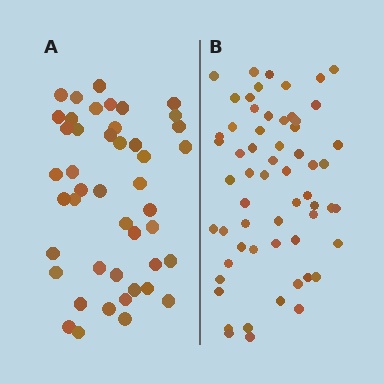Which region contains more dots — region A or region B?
Region B (the right region) has more dots.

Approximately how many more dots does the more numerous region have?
Region B has approximately 15 more dots than region A.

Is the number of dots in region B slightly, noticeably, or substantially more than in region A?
Region B has noticeably more, but not dramatically so. The ratio is roughly 1.3 to 1.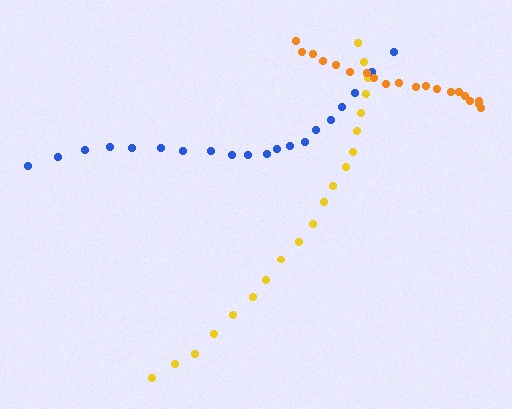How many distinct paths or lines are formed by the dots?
There are 3 distinct paths.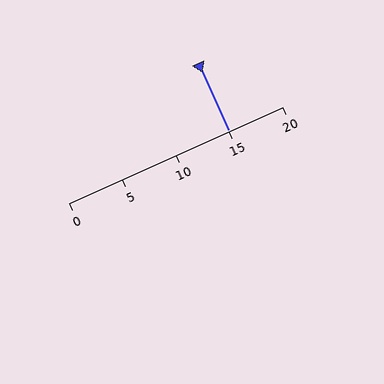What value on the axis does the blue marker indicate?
The marker indicates approximately 15.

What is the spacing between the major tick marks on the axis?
The major ticks are spaced 5 apart.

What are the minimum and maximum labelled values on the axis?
The axis runs from 0 to 20.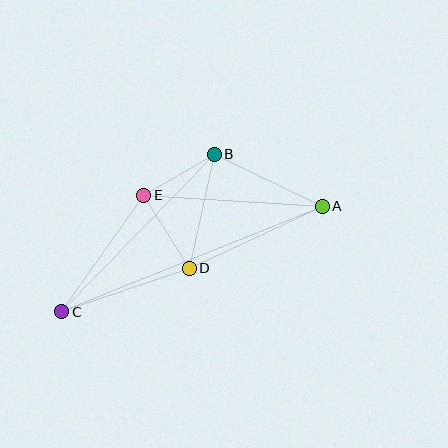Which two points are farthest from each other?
Points A and C are farthest from each other.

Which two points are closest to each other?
Points B and E are closest to each other.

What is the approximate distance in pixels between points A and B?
The distance between A and B is approximately 120 pixels.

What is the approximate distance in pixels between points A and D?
The distance between A and D is approximately 147 pixels.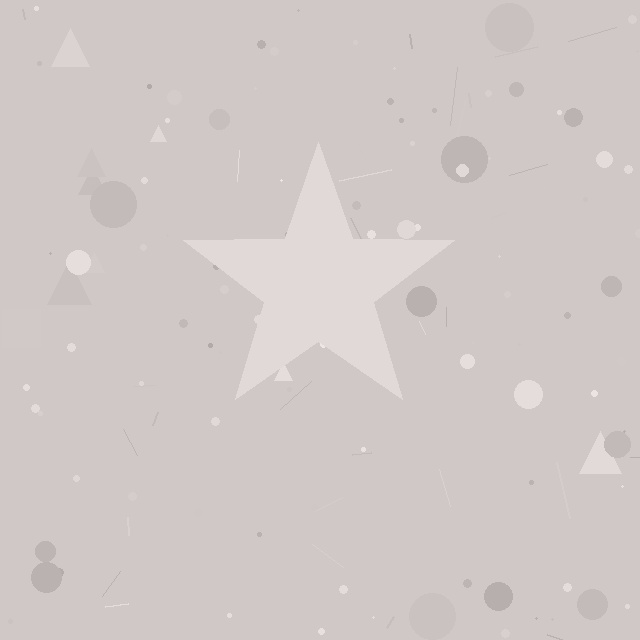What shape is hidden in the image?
A star is hidden in the image.